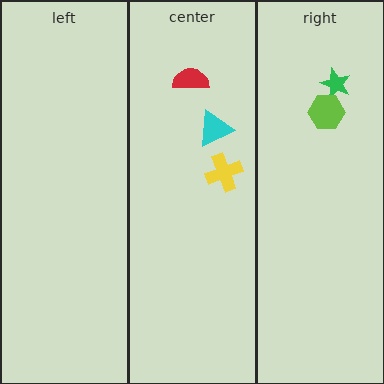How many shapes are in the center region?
3.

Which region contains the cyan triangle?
The center region.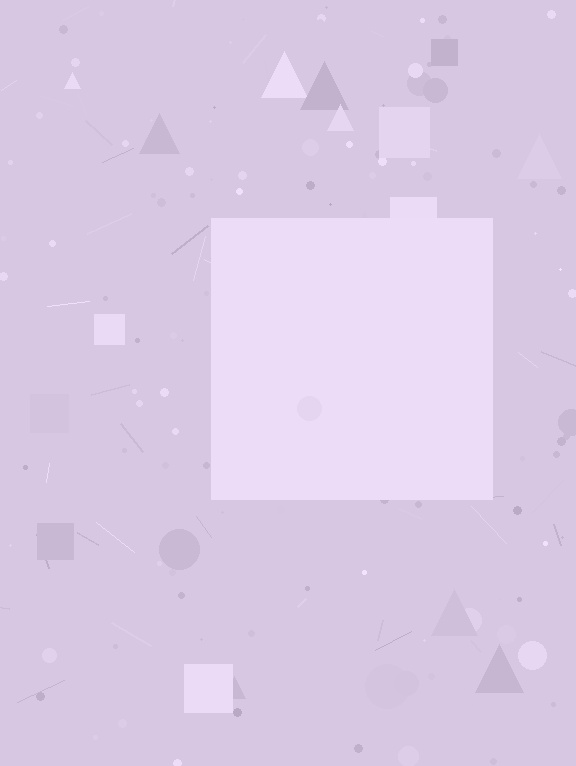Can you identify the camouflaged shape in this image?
The camouflaged shape is a square.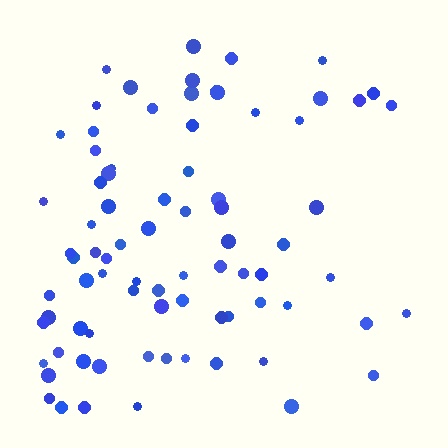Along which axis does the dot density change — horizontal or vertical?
Horizontal.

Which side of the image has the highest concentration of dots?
The left.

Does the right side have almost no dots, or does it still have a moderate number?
Still a moderate number, just noticeably fewer than the left.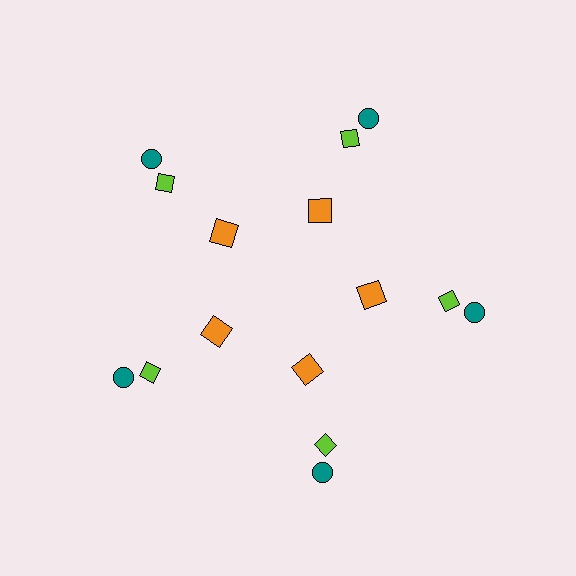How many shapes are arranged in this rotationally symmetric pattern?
There are 15 shapes, arranged in 5 groups of 3.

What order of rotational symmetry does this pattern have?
This pattern has 5-fold rotational symmetry.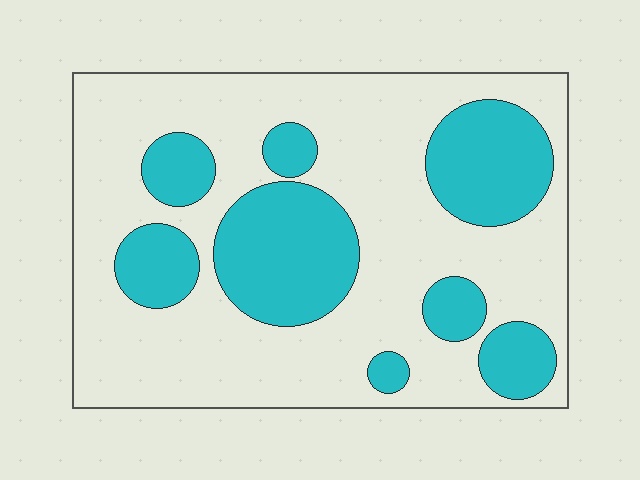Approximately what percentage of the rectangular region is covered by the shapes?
Approximately 30%.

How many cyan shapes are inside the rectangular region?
8.